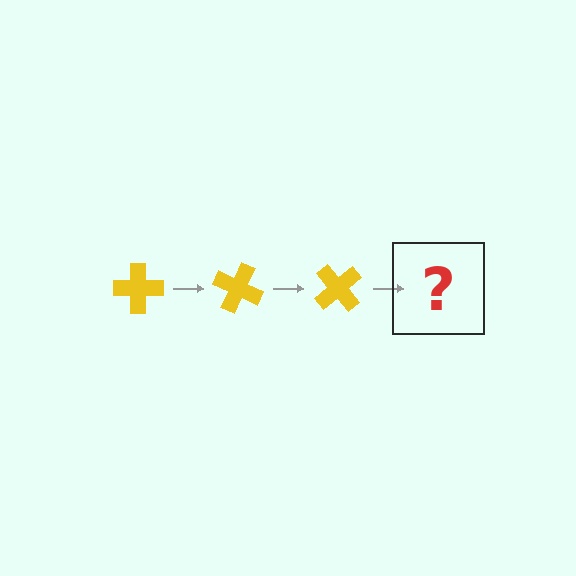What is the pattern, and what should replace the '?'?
The pattern is that the cross rotates 25 degrees each step. The '?' should be a yellow cross rotated 75 degrees.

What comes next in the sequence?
The next element should be a yellow cross rotated 75 degrees.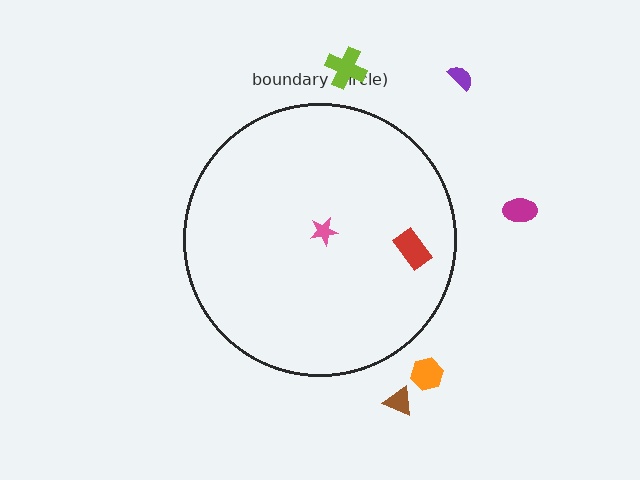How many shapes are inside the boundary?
2 inside, 5 outside.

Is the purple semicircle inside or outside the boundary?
Outside.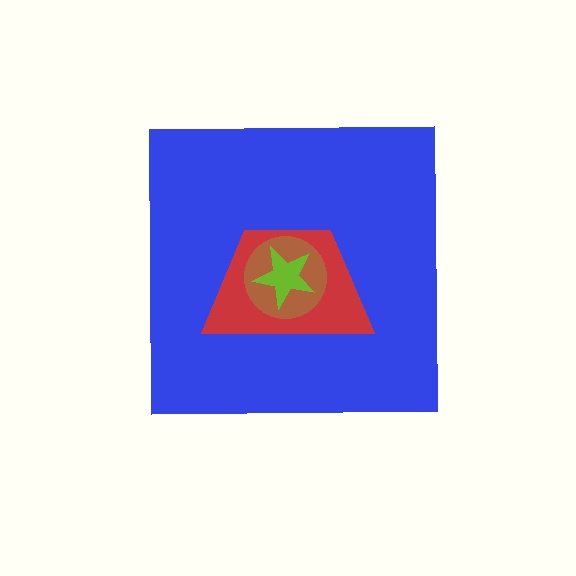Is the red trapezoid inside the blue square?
Yes.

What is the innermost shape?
The lime star.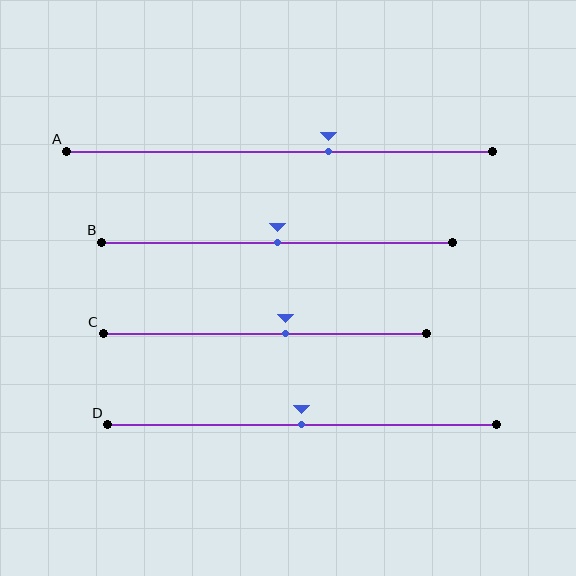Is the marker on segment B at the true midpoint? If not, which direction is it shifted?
Yes, the marker on segment B is at the true midpoint.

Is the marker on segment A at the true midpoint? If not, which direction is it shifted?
No, the marker on segment A is shifted to the right by about 12% of the segment length.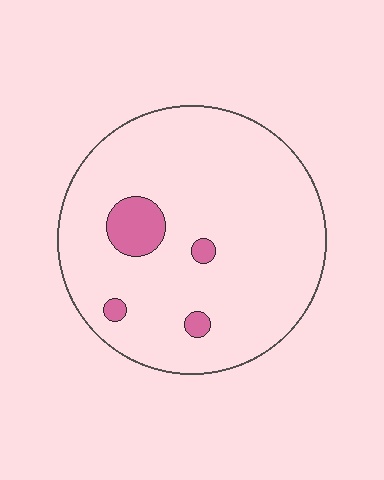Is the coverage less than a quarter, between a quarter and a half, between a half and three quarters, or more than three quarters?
Less than a quarter.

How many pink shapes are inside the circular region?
4.